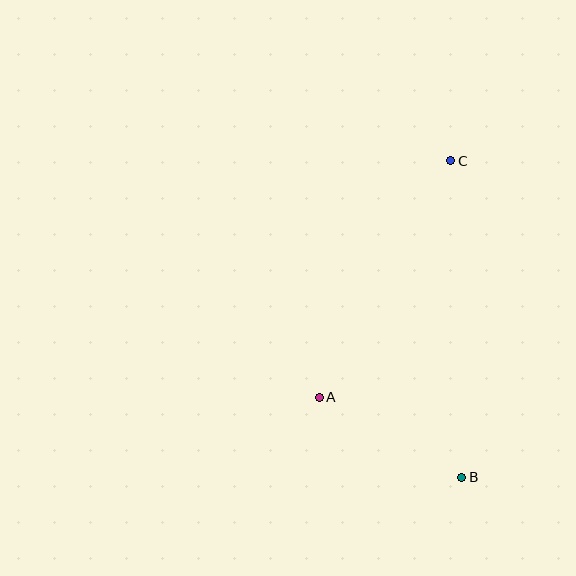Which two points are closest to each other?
Points A and B are closest to each other.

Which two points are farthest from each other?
Points B and C are farthest from each other.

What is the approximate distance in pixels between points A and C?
The distance between A and C is approximately 271 pixels.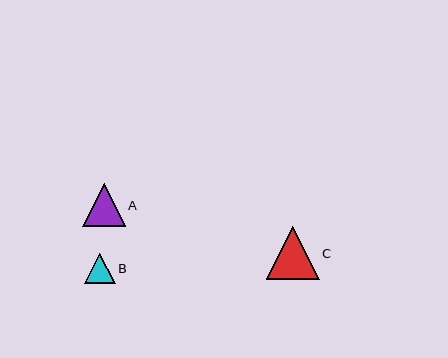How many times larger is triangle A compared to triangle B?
Triangle A is approximately 1.4 times the size of triangle B.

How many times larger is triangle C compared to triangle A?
Triangle C is approximately 1.2 times the size of triangle A.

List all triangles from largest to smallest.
From largest to smallest: C, A, B.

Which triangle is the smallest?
Triangle B is the smallest with a size of approximately 30 pixels.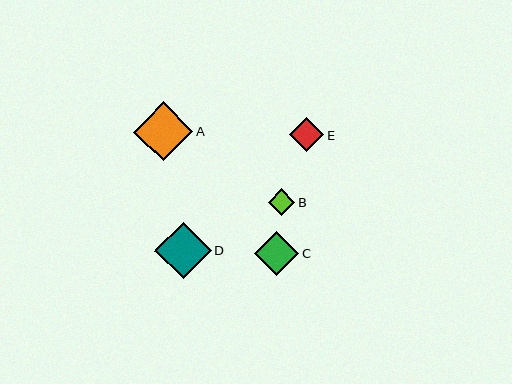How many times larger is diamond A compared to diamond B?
Diamond A is approximately 2.3 times the size of diamond B.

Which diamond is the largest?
Diamond A is the largest with a size of approximately 59 pixels.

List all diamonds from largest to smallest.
From largest to smallest: A, D, C, E, B.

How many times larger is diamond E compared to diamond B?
Diamond E is approximately 1.3 times the size of diamond B.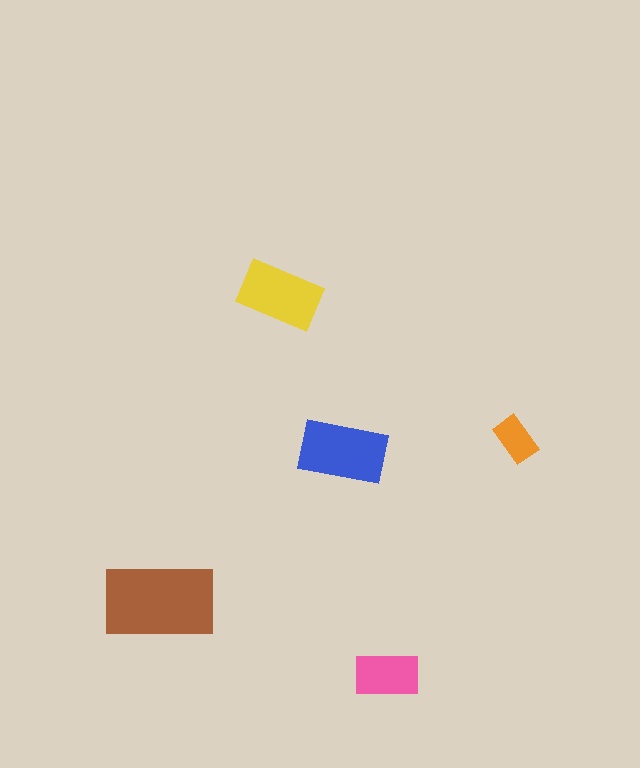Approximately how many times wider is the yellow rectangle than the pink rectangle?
About 1.5 times wider.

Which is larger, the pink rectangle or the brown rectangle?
The brown one.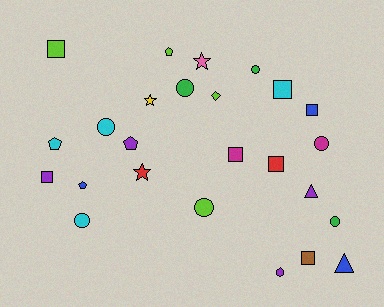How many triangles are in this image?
There are 2 triangles.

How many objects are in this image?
There are 25 objects.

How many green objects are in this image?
There are 3 green objects.